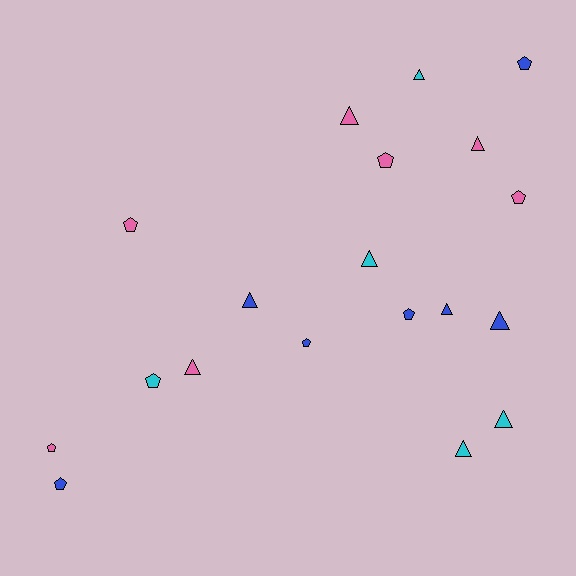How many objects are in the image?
There are 19 objects.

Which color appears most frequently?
Pink, with 7 objects.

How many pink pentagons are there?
There are 4 pink pentagons.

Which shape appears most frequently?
Triangle, with 10 objects.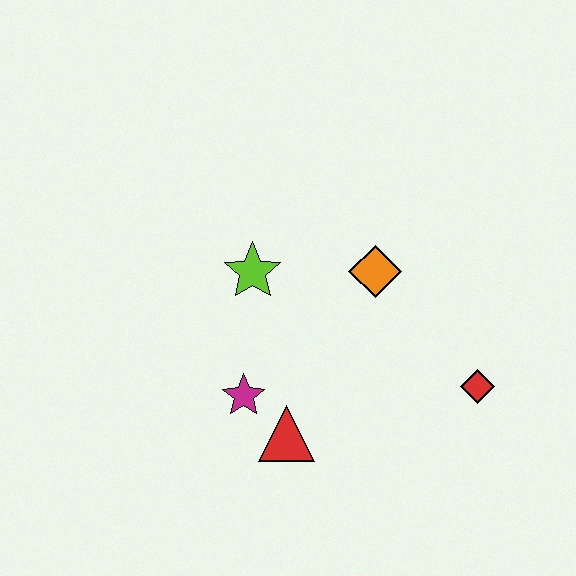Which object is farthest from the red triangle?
The red diamond is farthest from the red triangle.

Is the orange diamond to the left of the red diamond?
Yes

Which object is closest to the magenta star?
The red triangle is closest to the magenta star.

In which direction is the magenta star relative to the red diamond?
The magenta star is to the left of the red diamond.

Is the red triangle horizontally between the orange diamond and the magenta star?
Yes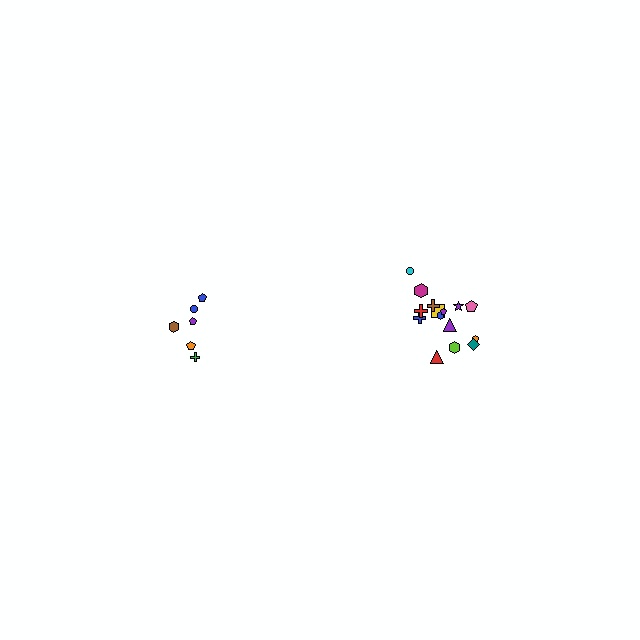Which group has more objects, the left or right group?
The right group.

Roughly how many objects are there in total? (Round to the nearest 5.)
Roughly 20 objects in total.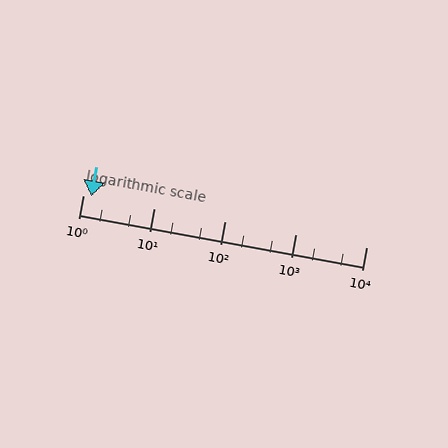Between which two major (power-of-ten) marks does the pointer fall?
The pointer is between 1 and 10.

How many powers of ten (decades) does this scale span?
The scale spans 4 decades, from 1 to 10000.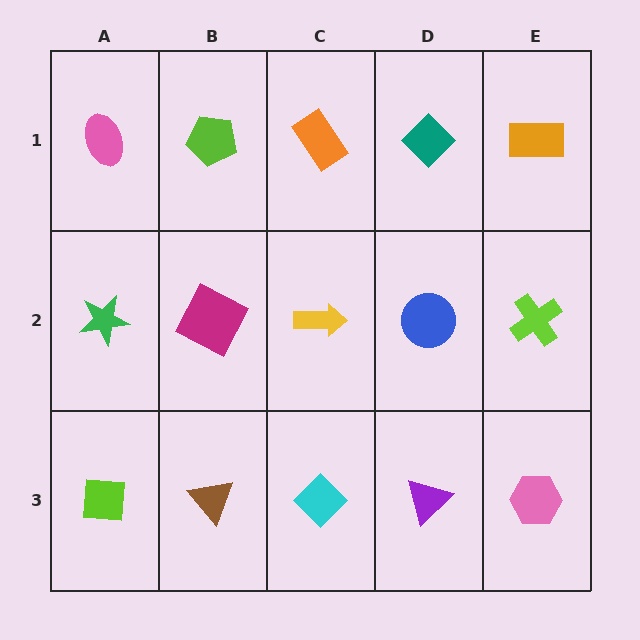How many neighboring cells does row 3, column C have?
3.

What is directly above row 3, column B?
A magenta square.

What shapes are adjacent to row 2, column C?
An orange rectangle (row 1, column C), a cyan diamond (row 3, column C), a magenta square (row 2, column B), a blue circle (row 2, column D).